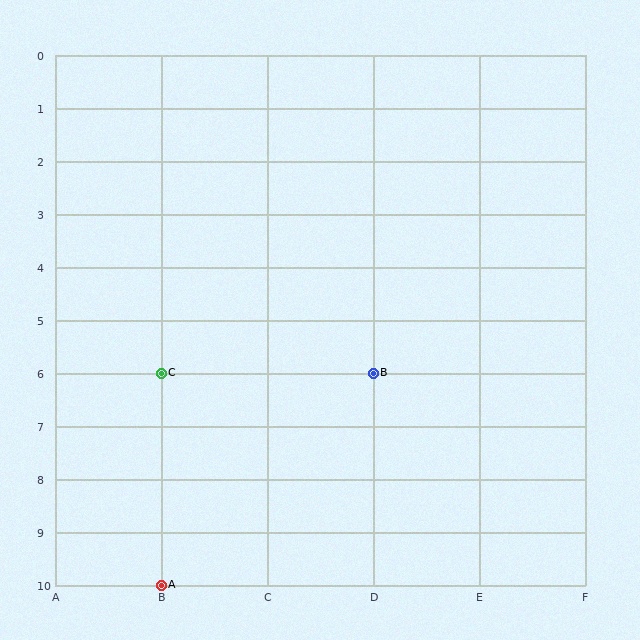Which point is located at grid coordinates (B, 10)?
Point A is at (B, 10).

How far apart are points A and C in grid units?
Points A and C are 4 rows apart.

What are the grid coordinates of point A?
Point A is at grid coordinates (B, 10).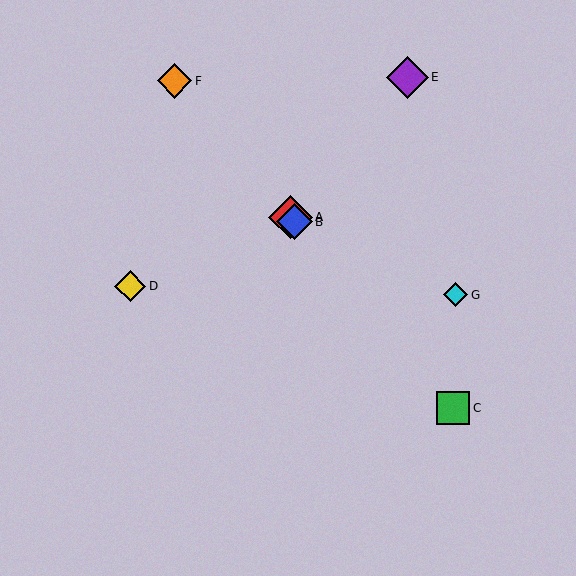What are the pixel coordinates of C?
Object C is at (453, 408).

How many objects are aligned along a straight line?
4 objects (A, B, C, F) are aligned along a straight line.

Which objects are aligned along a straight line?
Objects A, B, C, F are aligned along a straight line.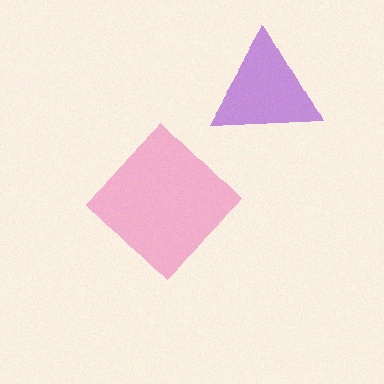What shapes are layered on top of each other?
The layered shapes are: a pink diamond, a purple triangle.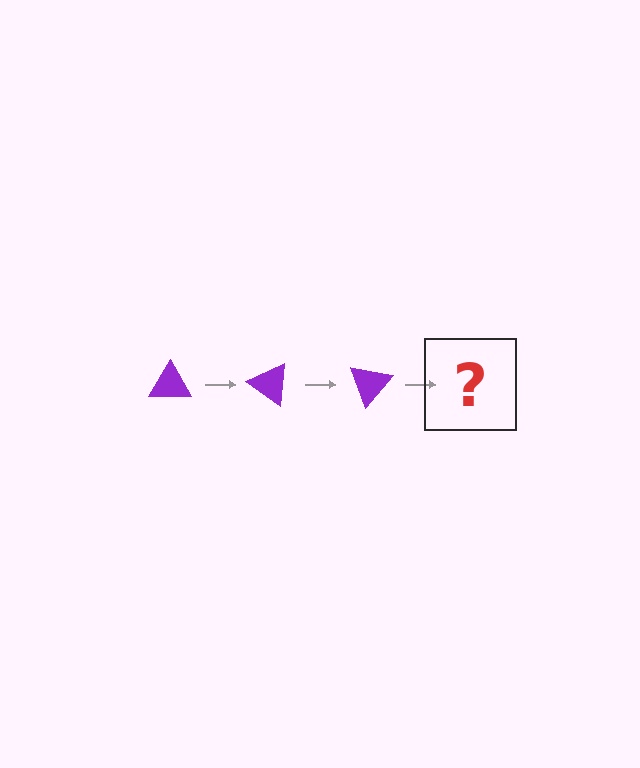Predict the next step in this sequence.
The next step is a purple triangle rotated 105 degrees.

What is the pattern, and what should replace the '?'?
The pattern is that the triangle rotates 35 degrees each step. The '?' should be a purple triangle rotated 105 degrees.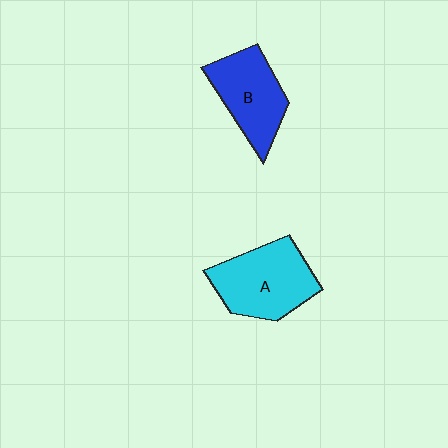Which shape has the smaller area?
Shape B (blue).